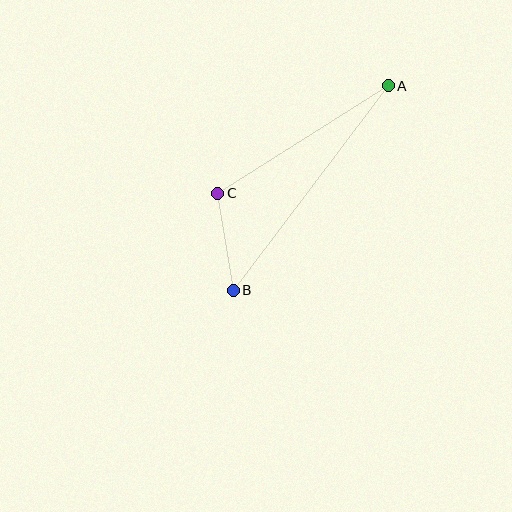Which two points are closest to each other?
Points B and C are closest to each other.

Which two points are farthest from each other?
Points A and B are farthest from each other.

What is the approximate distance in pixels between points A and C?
The distance between A and C is approximately 202 pixels.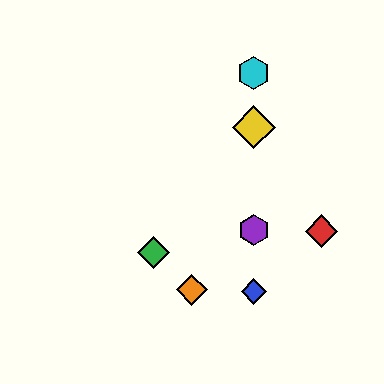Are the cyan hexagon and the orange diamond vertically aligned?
No, the cyan hexagon is at x≈254 and the orange diamond is at x≈192.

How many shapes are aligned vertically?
4 shapes (the blue diamond, the yellow diamond, the purple hexagon, the cyan hexagon) are aligned vertically.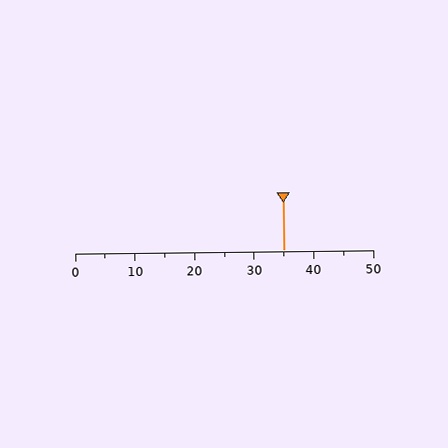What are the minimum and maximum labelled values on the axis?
The axis runs from 0 to 50.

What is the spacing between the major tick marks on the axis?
The major ticks are spaced 10 apart.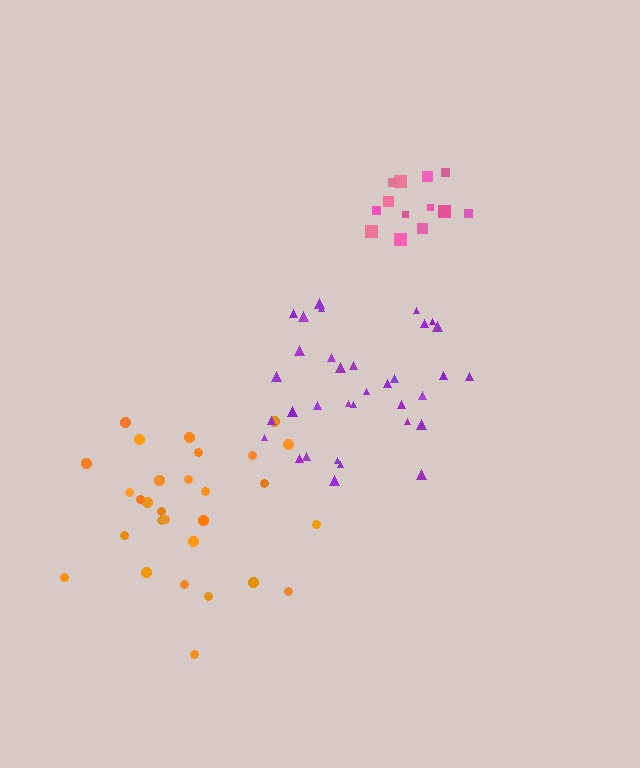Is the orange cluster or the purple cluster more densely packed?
Purple.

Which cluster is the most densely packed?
Pink.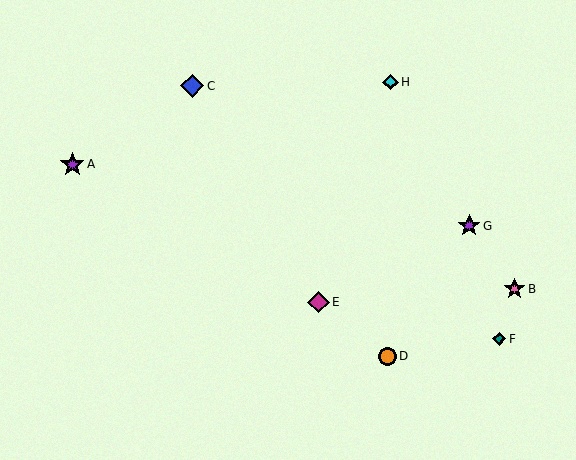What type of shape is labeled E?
Shape E is a magenta diamond.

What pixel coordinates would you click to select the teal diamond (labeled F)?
Click at (499, 339) to select the teal diamond F.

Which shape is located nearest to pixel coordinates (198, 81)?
The blue diamond (labeled C) at (192, 86) is nearest to that location.